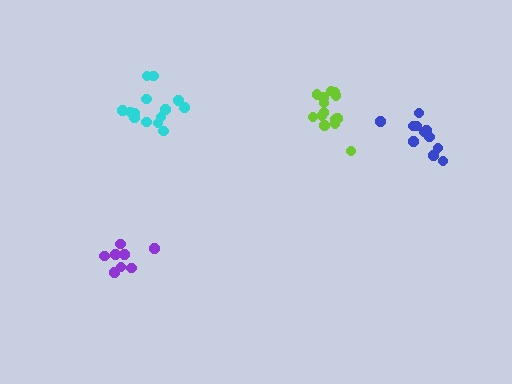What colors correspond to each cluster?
The clusters are colored: cyan, lime, blue, purple.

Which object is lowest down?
The purple cluster is bottommost.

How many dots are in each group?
Group 1: 14 dots, Group 2: 14 dots, Group 3: 11 dots, Group 4: 8 dots (47 total).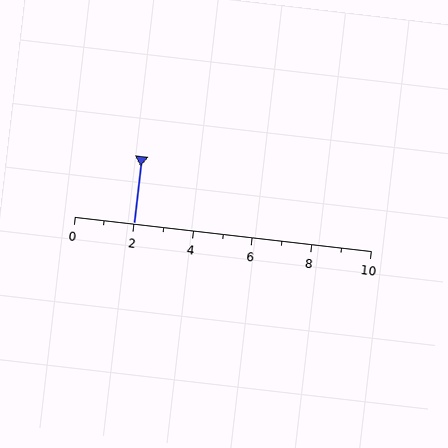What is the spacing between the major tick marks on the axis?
The major ticks are spaced 2 apart.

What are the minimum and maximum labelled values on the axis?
The axis runs from 0 to 10.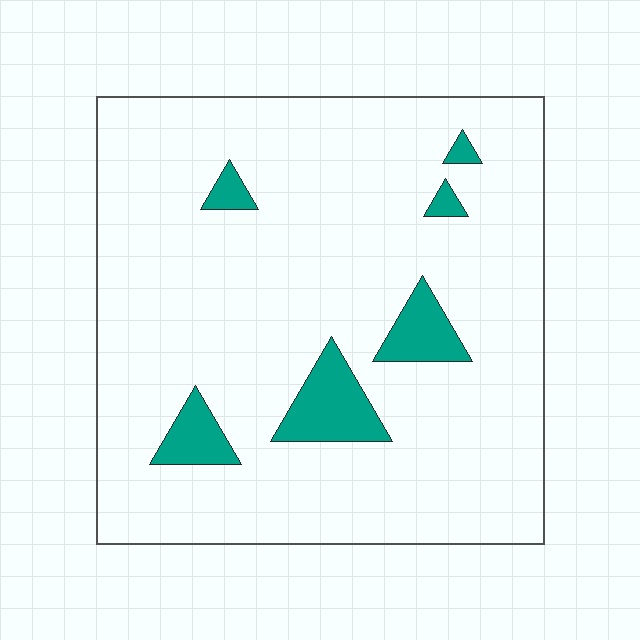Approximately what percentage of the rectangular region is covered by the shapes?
Approximately 10%.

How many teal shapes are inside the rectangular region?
6.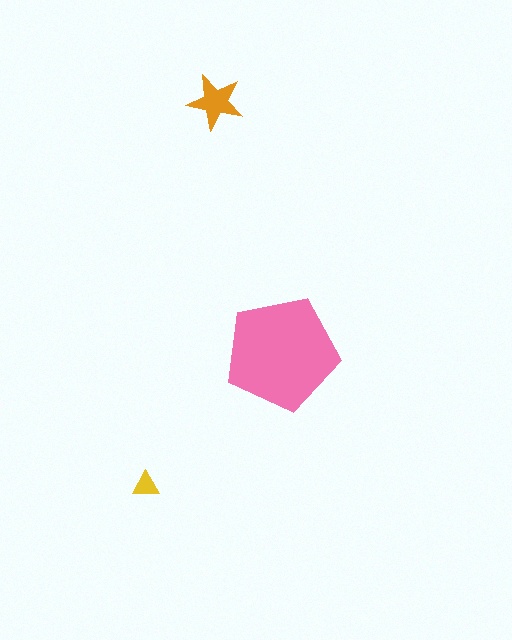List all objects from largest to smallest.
The pink pentagon, the orange star, the yellow triangle.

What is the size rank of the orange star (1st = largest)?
2nd.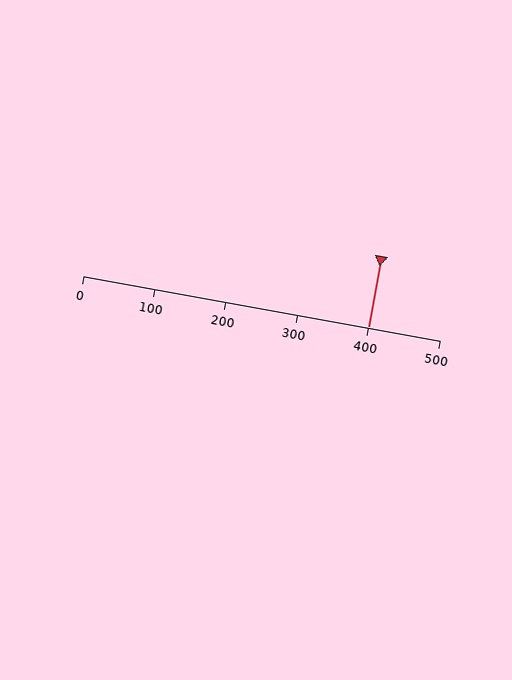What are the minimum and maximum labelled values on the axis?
The axis runs from 0 to 500.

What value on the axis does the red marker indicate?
The marker indicates approximately 400.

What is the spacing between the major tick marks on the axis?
The major ticks are spaced 100 apart.